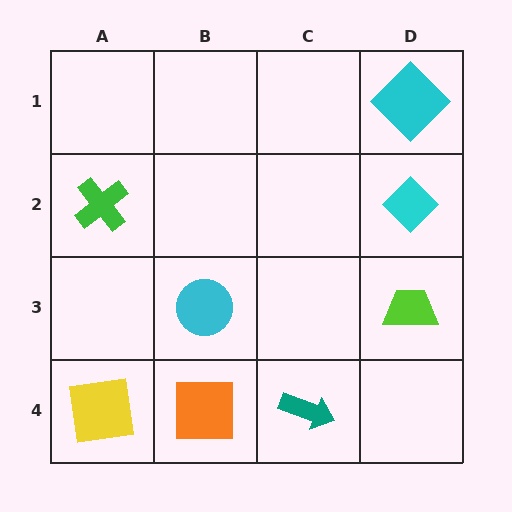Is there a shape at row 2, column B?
No, that cell is empty.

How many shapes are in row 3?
2 shapes.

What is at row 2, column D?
A cyan diamond.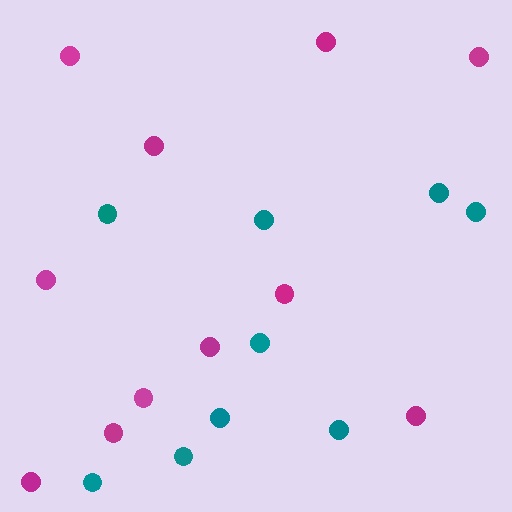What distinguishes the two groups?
There are 2 groups: one group of teal circles (9) and one group of magenta circles (11).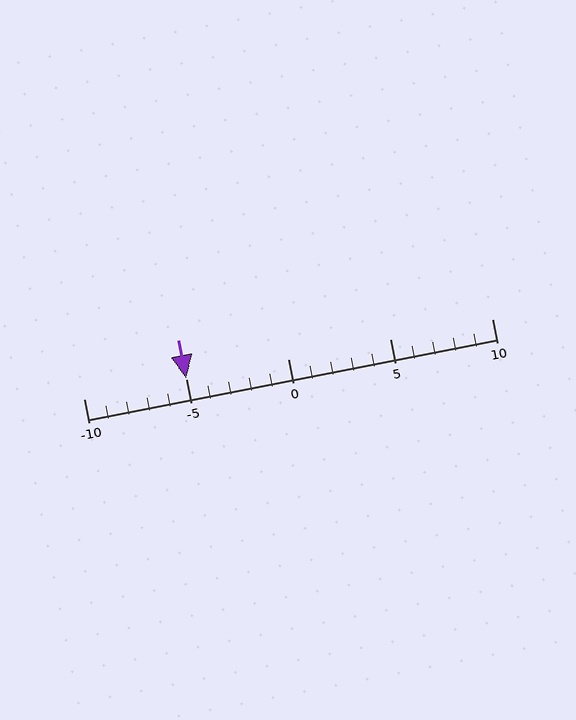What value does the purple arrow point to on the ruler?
The purple arrow points to approximately -5.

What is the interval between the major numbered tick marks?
The major tick marks are spaced 5 units apart.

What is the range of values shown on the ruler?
The ruler shows values from -10 to 10.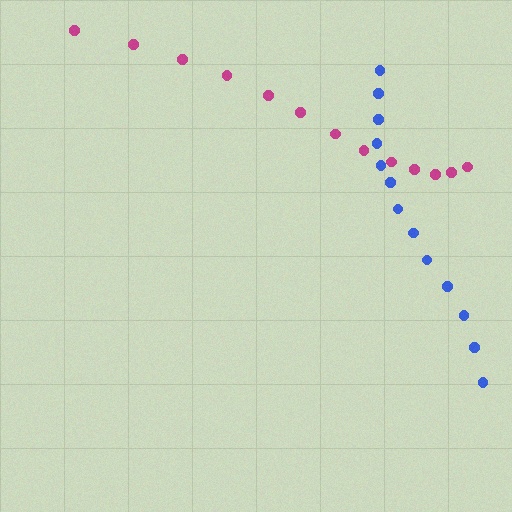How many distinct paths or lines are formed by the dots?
There are 2 distinct paths.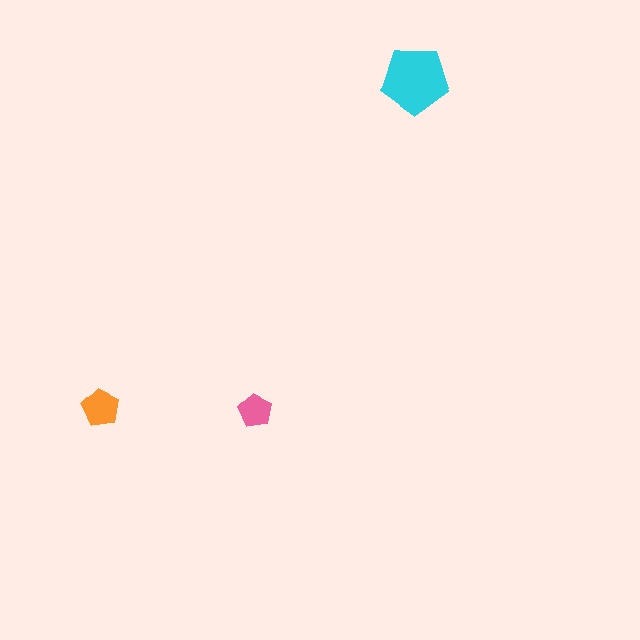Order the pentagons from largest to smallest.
the cyan one, the orange one, the pink one.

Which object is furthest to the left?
The orange pentagon is leftmost.